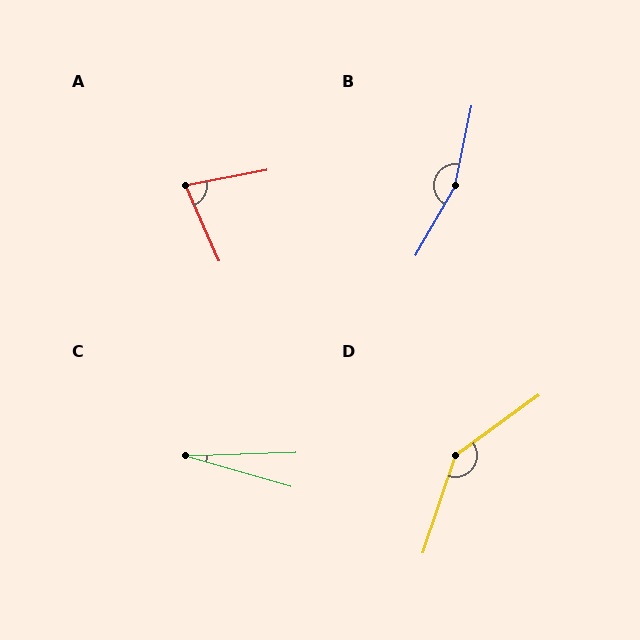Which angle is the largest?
B, at approximately 162 degrees.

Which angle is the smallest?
C, at approximately 18 degrees.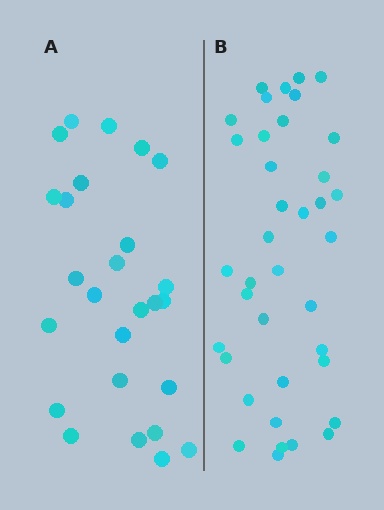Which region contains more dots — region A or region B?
Region B (the right region) has more dots.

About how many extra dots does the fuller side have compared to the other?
Region B has roughly 12 or so more dots than region A.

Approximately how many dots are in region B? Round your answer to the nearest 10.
About 40 dots. (The exact count is 38, which rounds to 40.)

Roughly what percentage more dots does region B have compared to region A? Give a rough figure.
About 45% more.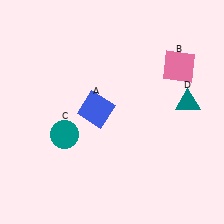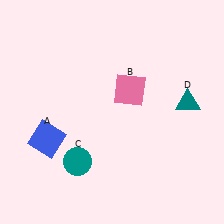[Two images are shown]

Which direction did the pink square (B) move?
The pink square (B) moved left.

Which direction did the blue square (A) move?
The blue square (A) moved left.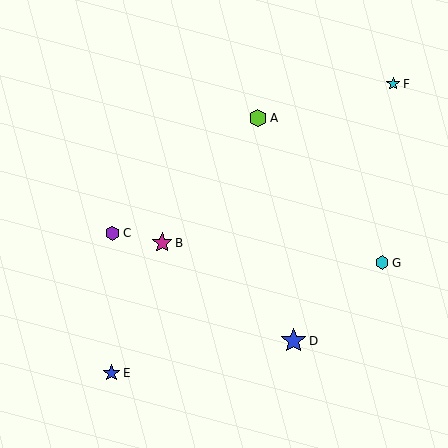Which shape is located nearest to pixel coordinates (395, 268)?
The cyan hexagon (labeled G) at (382, 263) is nearest to that location.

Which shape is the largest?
The blue star (labeled D) is the largest.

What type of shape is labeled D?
Shape D is a blue star.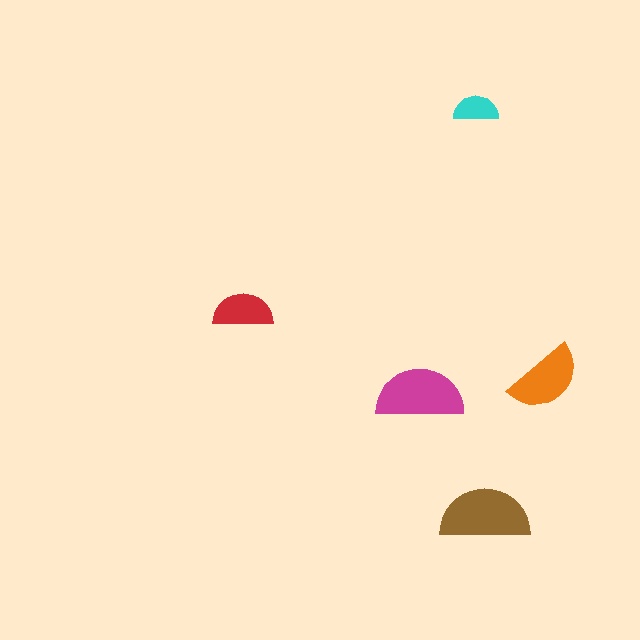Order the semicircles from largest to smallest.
the brown one, the magenta one, the orange one, the red one, the cyan one.